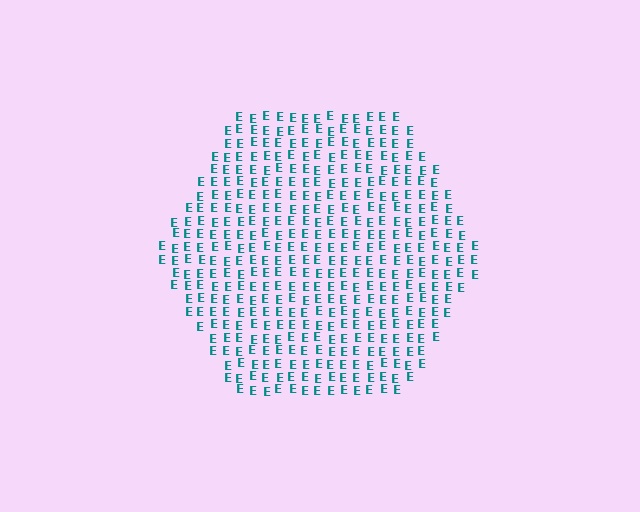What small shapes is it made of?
It is made of small letter E's.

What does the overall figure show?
The overall figure shows a hexagon.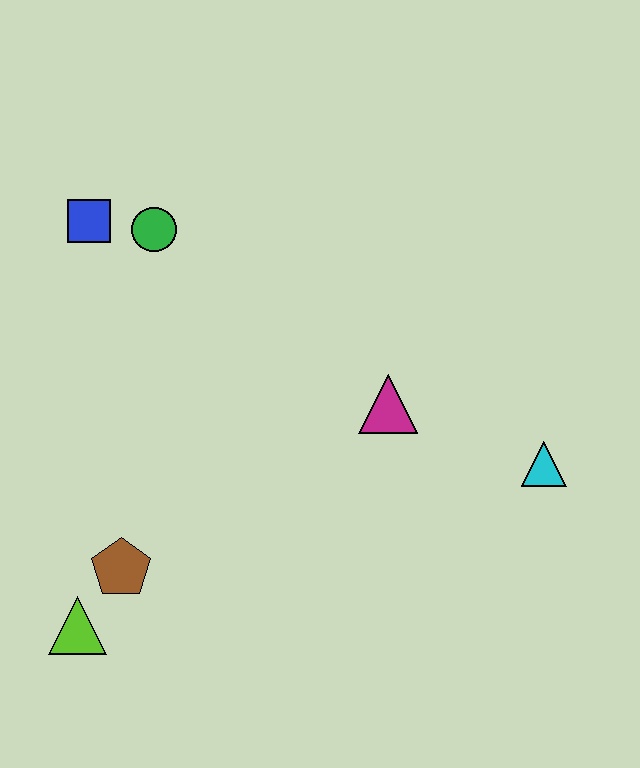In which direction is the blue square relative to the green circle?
The blue square is to the left of the green circle.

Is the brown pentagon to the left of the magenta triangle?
Yes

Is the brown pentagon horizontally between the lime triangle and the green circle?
Yes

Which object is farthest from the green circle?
The cyan triangle is farthest from the green circle.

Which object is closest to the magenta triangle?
The cyan triangle is closest to the magenta triangle.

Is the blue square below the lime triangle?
No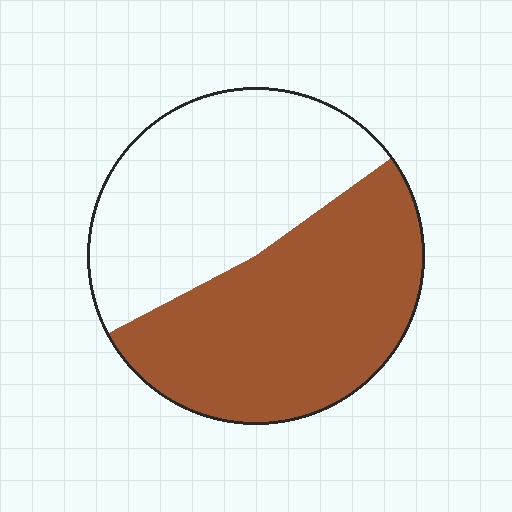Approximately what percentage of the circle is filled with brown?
Approximately 50%.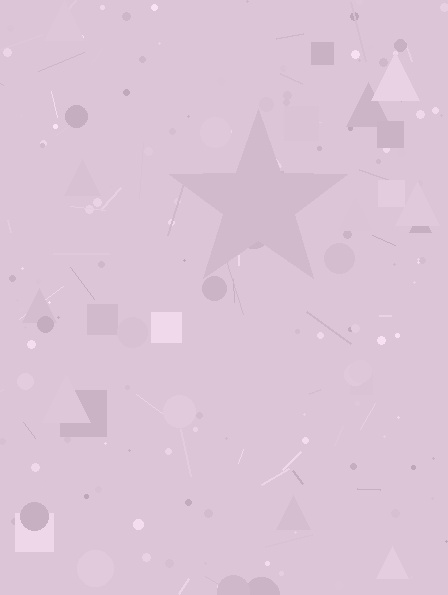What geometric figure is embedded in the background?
A star is embedded in the background.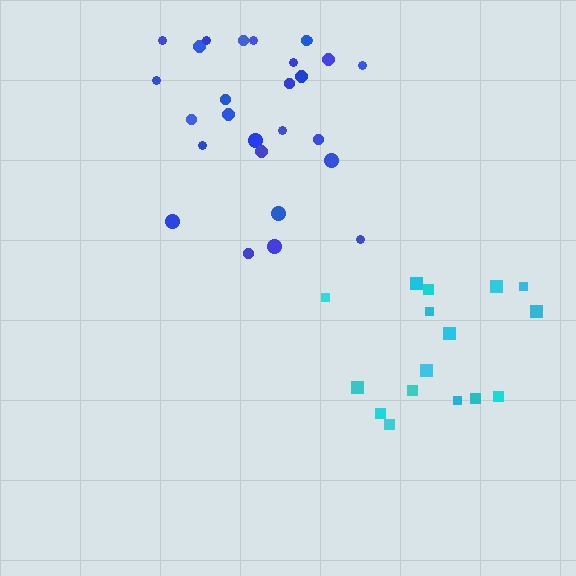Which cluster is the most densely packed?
Blue.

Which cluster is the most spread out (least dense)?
Cyan.